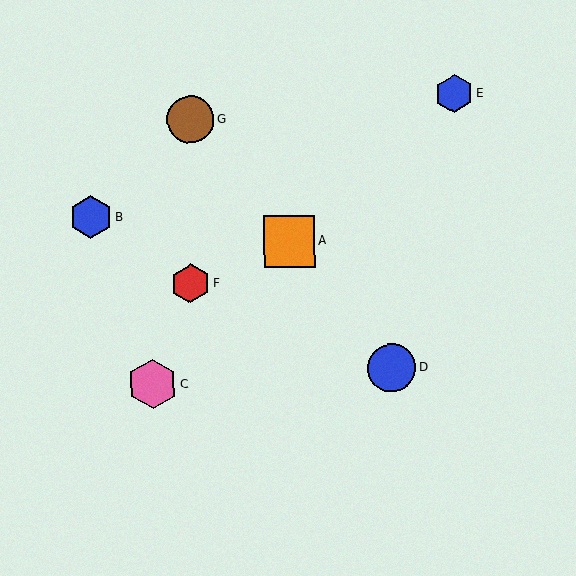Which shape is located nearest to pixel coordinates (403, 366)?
The blue circle (labeled D) at (392, 368) is nearest to that location.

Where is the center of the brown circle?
The center of the brown circle is at (191, 119).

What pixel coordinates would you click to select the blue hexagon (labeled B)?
Click at (91, 217) to select the blue hexagon B.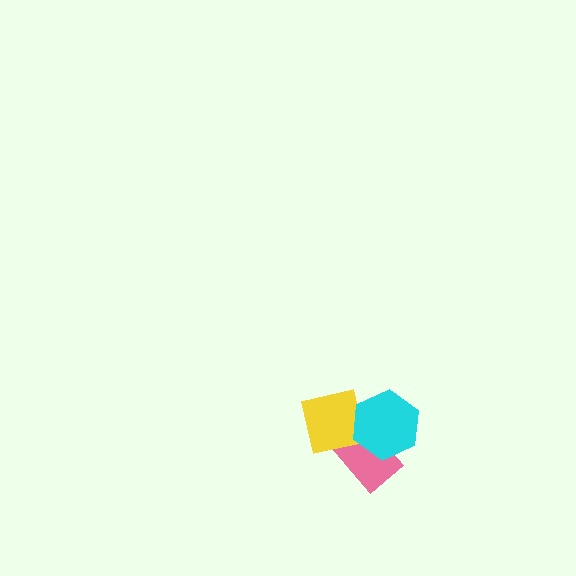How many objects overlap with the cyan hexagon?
2 objects overlap with the cyan hexagon.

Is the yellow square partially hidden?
Yes, it is partially covered by another shape.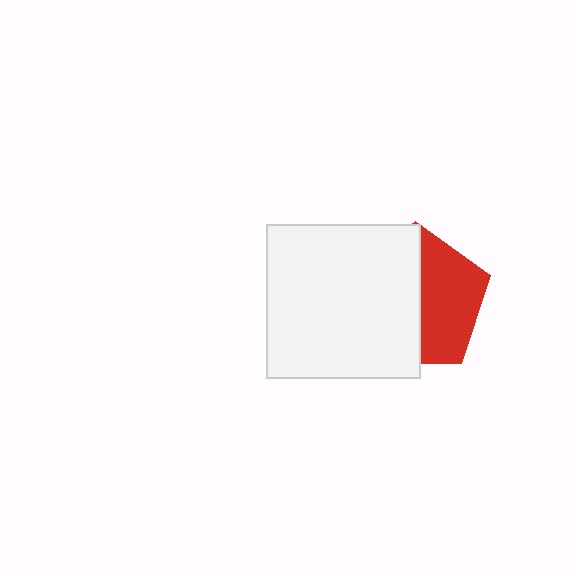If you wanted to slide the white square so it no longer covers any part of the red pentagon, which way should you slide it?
Slide it left — that is the most direct way to separate the two shapes.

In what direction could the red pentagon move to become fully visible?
The red pentagon could move right. That would shift it out from behind the white square entirely.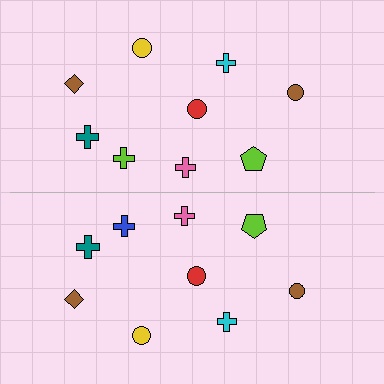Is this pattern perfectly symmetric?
No, the pattern is not perfectly symmetric. The blue cross on the bottom side breaks the symmetry — its mirror counterpart is lime.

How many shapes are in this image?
There are 18 shapes in this image.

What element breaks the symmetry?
The blue cross on the bottom side breaks the symmetry — its mirror counterpart is lime.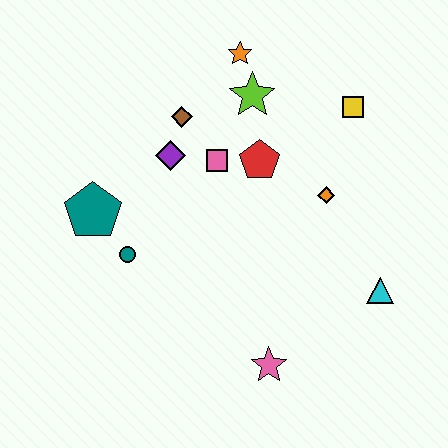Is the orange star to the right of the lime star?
No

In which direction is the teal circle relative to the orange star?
The teal circle is below the orange star.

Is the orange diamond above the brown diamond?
No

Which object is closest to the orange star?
The lime star is closest to the orange star.